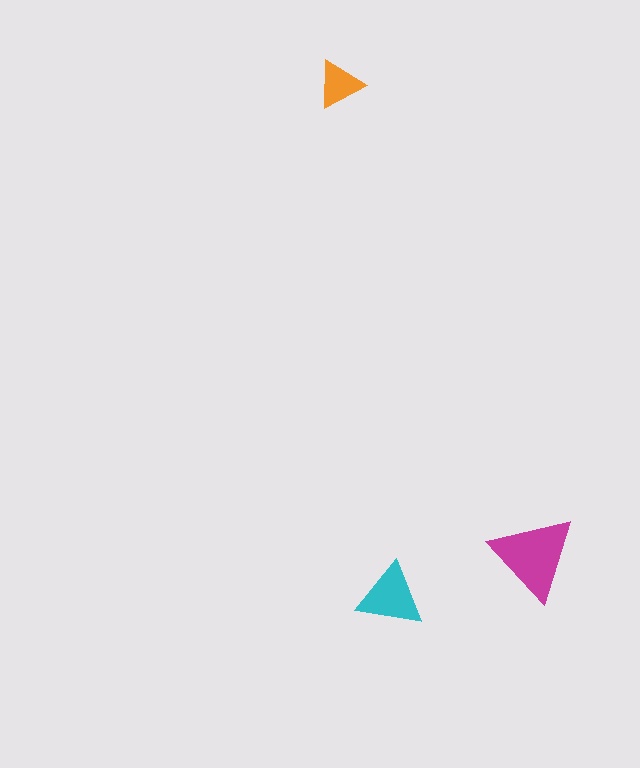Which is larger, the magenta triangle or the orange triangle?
The magenta one.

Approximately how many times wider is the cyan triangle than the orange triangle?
About 1.5 times wider.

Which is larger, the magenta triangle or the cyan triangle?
The magenta one.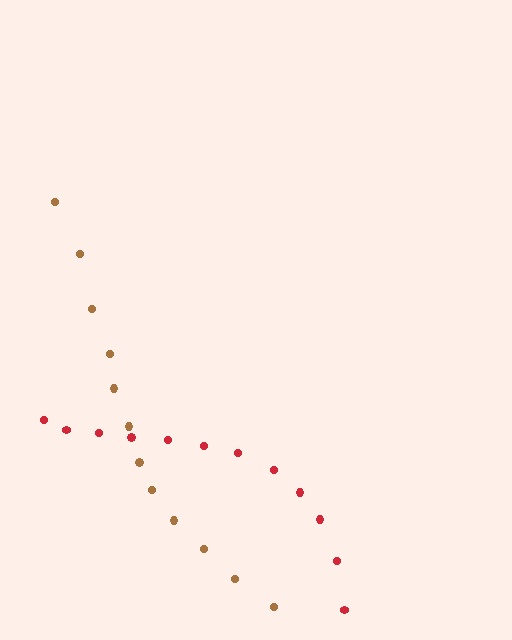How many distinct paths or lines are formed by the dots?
There are 2 distinct paths.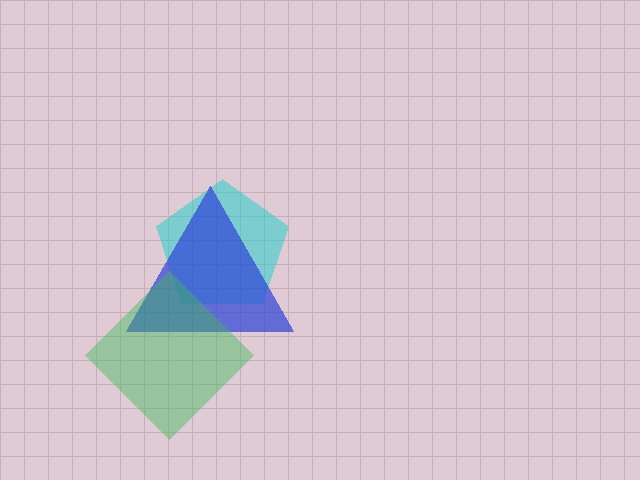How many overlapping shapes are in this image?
There are 3 overlapping shapes in the image.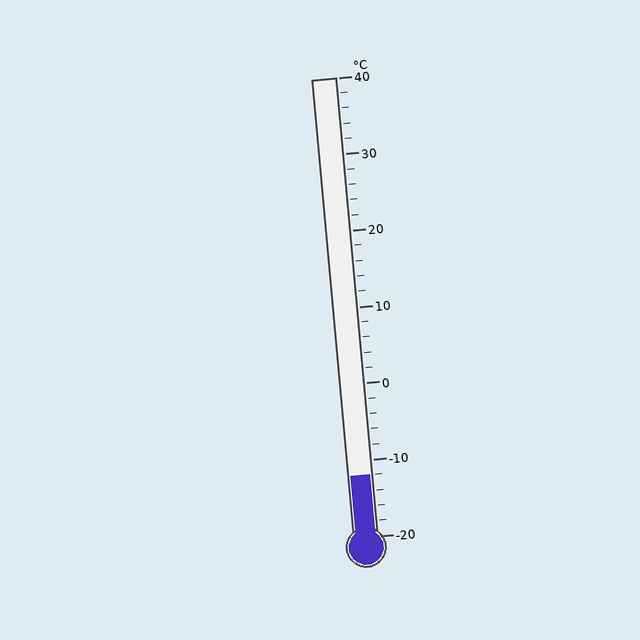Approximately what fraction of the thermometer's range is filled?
The thermometer is filled to approximately 15% of its range.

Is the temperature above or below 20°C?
The temperature is below 20°C.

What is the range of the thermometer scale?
The thermometer scale ranges from -20°C to 40°C.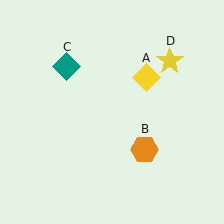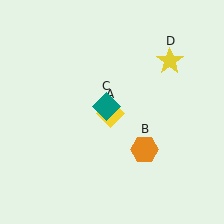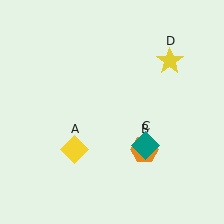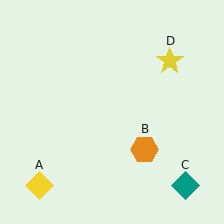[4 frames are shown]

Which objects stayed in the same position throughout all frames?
Orange hexagon (object B) and yellow star (object D) remained stationary.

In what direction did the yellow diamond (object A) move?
The yellow diamond (object A) moved down and to the left.